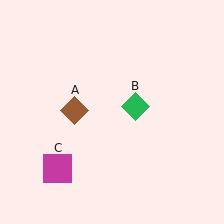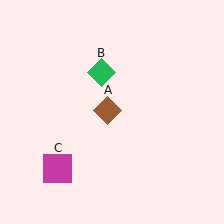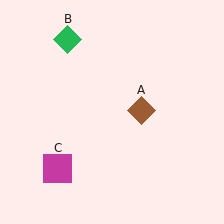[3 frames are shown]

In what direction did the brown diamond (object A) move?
The brown diamond (object A) moved right.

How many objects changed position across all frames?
2 objects changed position: brown diamond (object A), green diamond (object B).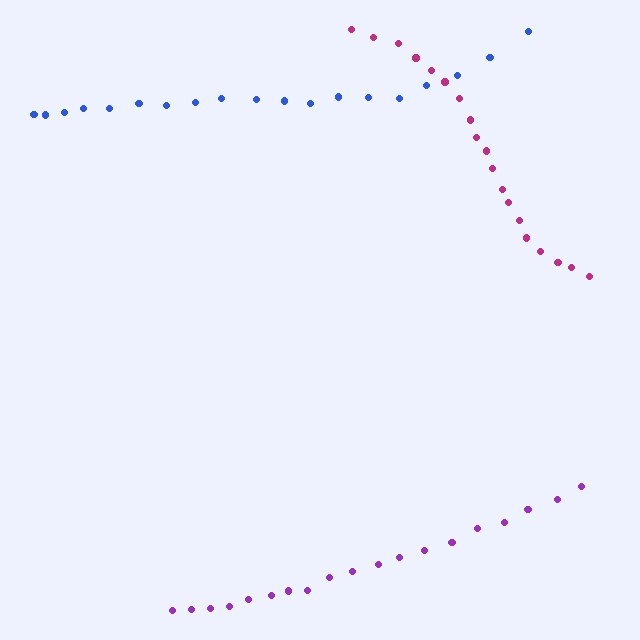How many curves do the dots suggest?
There are 3 distinct paths.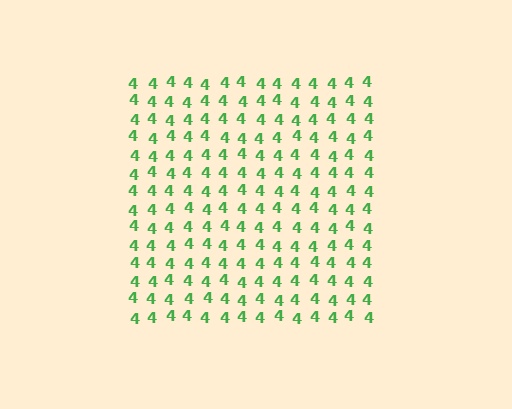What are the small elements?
The small elements are digit 4's.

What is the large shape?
The large shape is a square.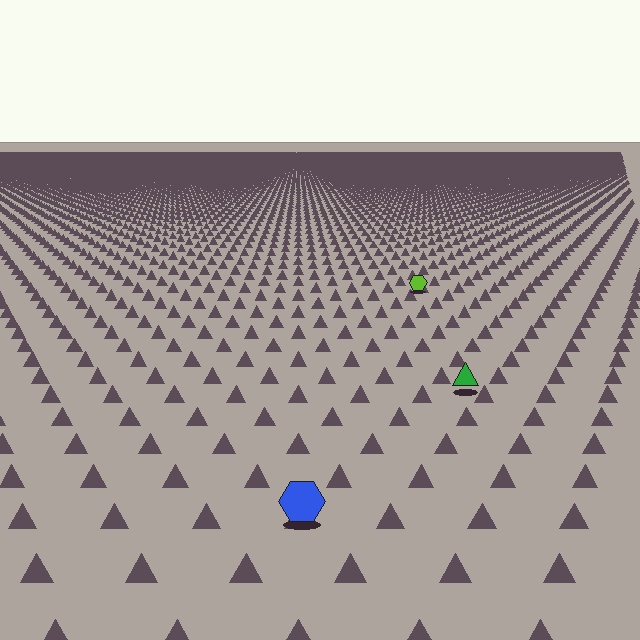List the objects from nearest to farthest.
From nearest to farthest: the blue hexagon, the green triangle, the lime hexagon.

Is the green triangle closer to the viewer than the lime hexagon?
Yes. The green triangle is closer — you can tell from the texture gradient: the ground texture is coarser near it.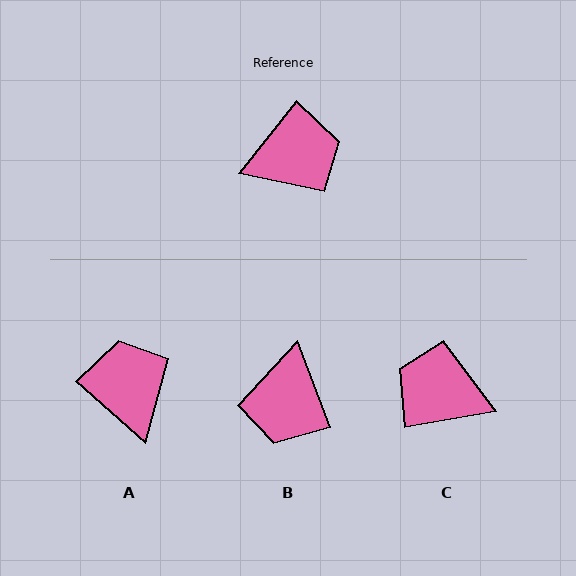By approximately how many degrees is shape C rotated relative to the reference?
Approximately 138 degrees counter-clockwise.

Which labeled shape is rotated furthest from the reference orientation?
C, about 138 degrees away.